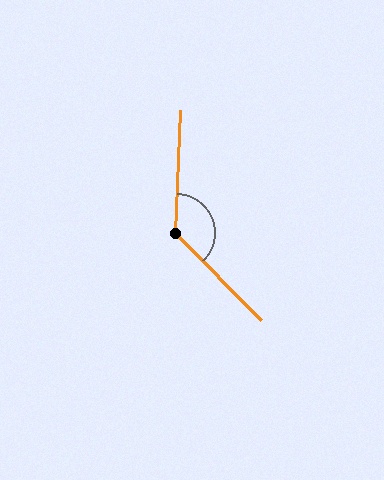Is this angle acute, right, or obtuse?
It is obtuse.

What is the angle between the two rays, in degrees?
Approximately 133 degrees.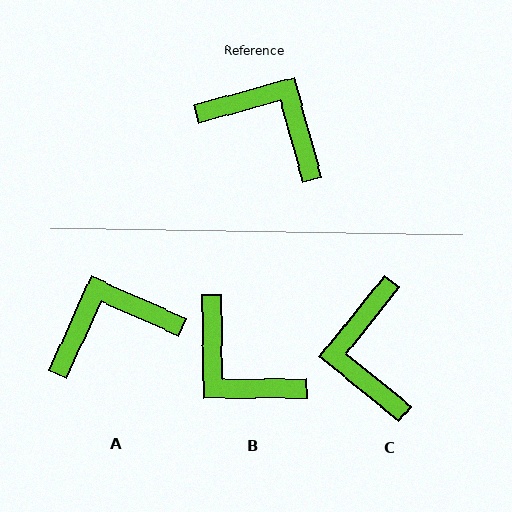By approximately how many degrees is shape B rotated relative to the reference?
Approximately 165 degrees counter-clockwise.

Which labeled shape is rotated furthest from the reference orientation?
B, about 165 degrees away.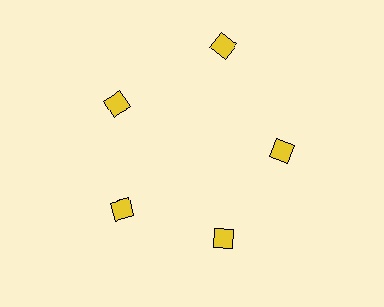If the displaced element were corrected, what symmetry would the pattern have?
It would have 5-fold rotational symmetry — the pattern would map onto itself every 72 degrees.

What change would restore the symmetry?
The symmetry would be restored by moving it inward, back onto the ring so that all 5 diamonds sit at equal angles and equal distance from the center.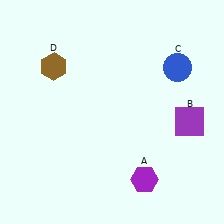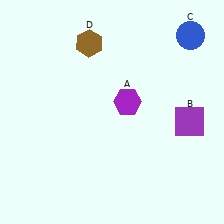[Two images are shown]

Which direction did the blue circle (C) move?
The blue circle (C) moved up.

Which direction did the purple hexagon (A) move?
The purple hexagon (A) moved up.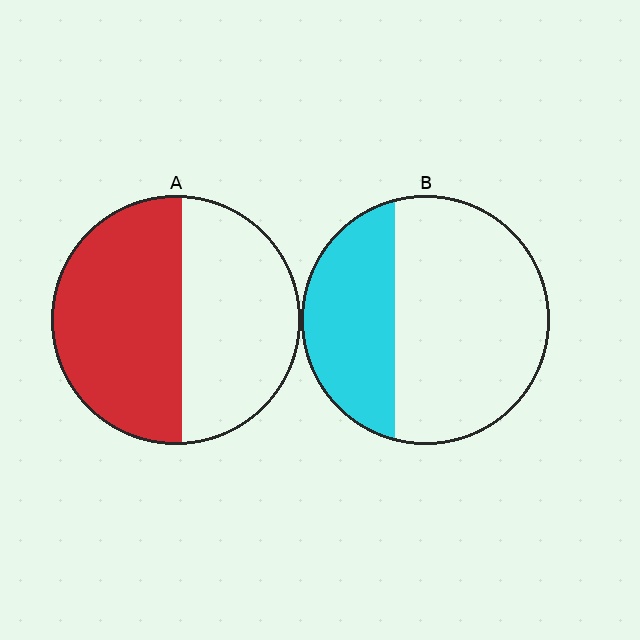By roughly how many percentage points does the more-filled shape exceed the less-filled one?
By roughly 20 percentage points (A over B).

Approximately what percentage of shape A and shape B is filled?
A is approximately 55% and B is approximately 35%.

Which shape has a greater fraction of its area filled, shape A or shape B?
Shape A.